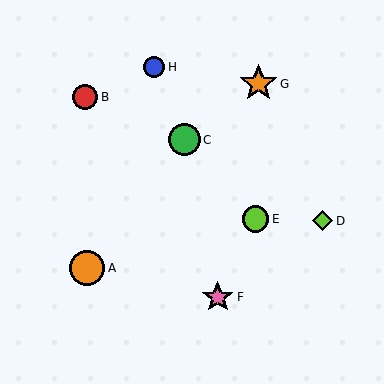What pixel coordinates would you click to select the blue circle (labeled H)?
Click at (154, 67) to select the blue circle H.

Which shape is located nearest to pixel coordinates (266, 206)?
The lime circle (labeled E) at (255, 219) is nearest to that location.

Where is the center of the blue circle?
The center of the blue circle is at (154, 67).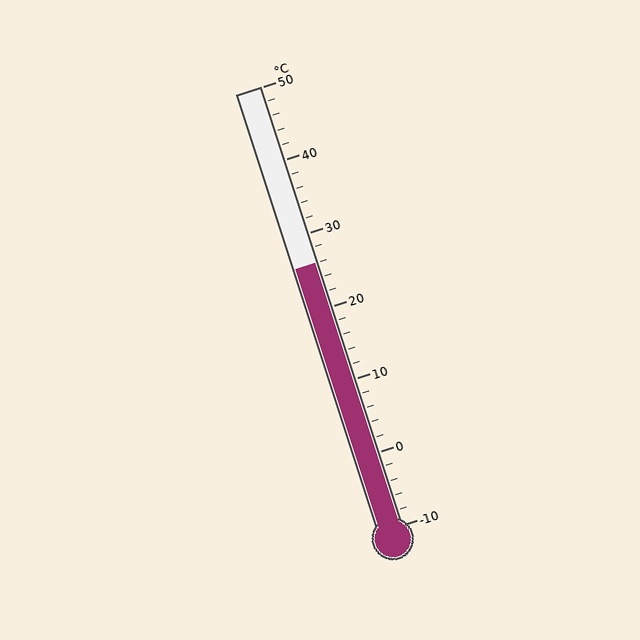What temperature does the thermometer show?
The thermometer shows approximately 26°C.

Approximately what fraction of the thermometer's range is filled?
The thermometer is filled to approximately 60% of its range.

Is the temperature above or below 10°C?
The temperature is above 10°C.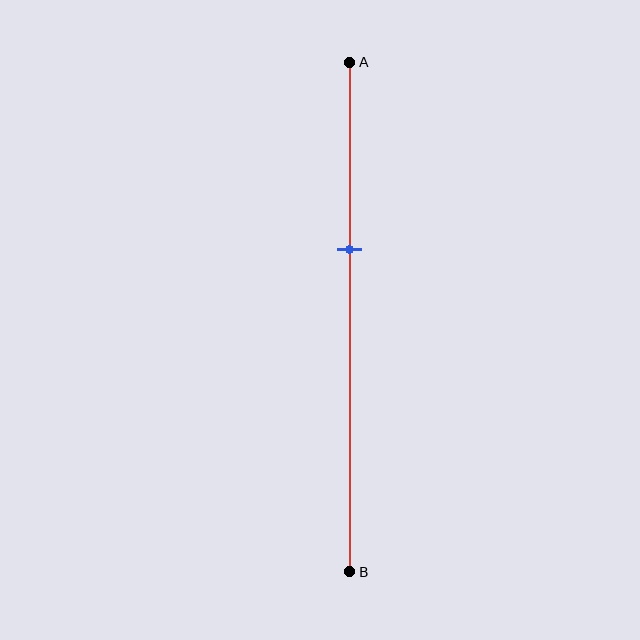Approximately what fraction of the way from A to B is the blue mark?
The blue mark is approximately 35% of the way from A to B.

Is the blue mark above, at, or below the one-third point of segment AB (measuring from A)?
The blue mark is below the one-third point of segment AB.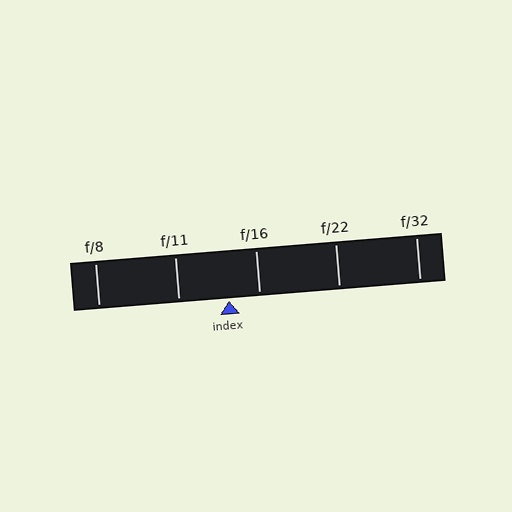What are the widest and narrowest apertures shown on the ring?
The widest aperture shown is f/8 and the narrowest is f/32.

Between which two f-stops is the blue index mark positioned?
The index mark is between f/11 and f/16.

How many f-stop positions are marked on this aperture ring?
There are 5 f-stop positions marked.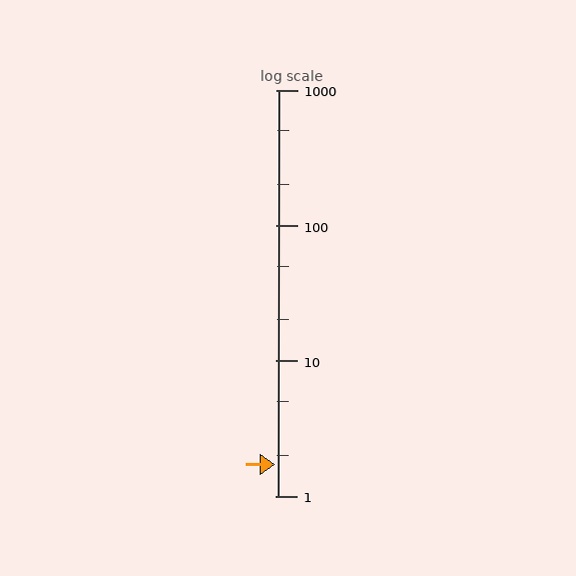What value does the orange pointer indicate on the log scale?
The pointer indicates approximately 1.7.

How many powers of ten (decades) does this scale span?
The scale spans 3 decades, from 1 to 1000.